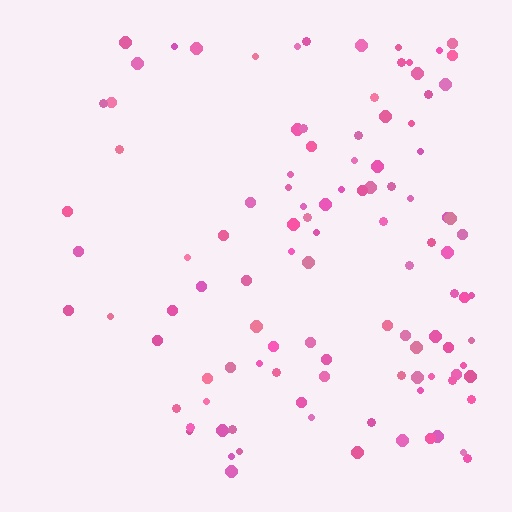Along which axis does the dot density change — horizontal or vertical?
Horizontal.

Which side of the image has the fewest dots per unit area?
The left.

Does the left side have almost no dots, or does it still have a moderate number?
Still a moderate number, just noticeably fewer than the right.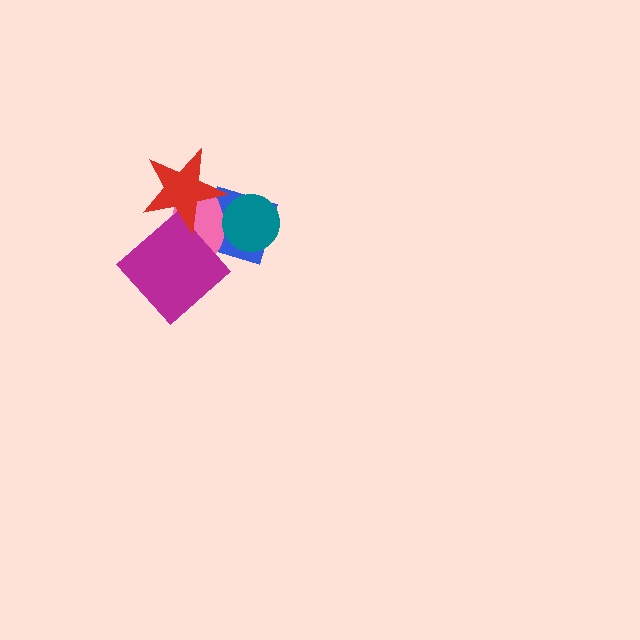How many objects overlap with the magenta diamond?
1 object overlaps with the magenta diamond.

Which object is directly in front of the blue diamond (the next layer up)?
The pink ellipse is directly in front of the blue diamond.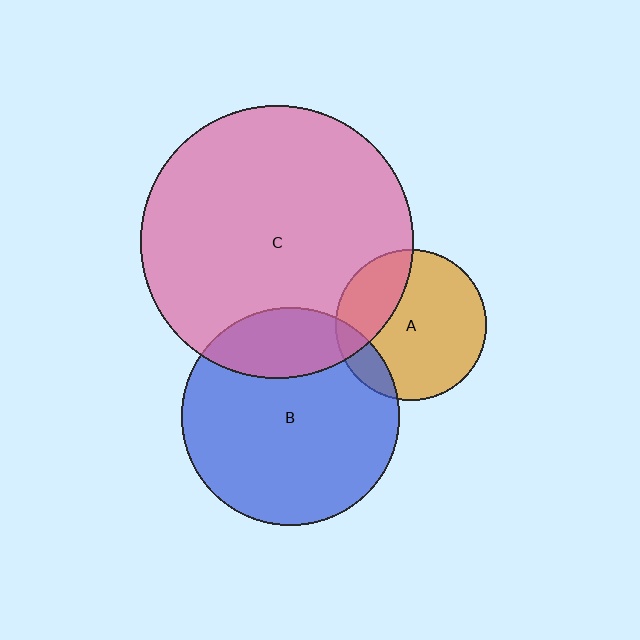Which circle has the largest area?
Circle C (pink).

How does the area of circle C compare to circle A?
Approximately 3.3 times.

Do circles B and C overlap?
Yes.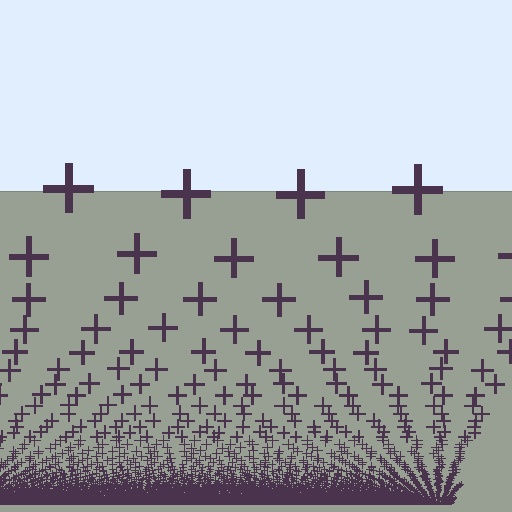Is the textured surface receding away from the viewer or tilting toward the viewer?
The surface appears to tilt toward the viewer. Texture elements get larger and sparser toward the top.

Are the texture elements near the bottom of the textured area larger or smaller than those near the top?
Smaller. The gradient is inverted — elements near the bottom are smaller and denser.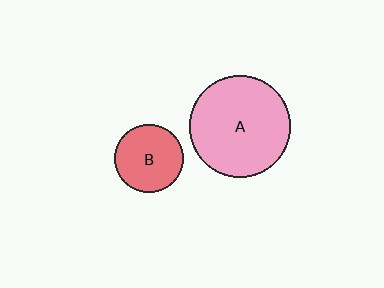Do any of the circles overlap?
No, none of the circles overlap.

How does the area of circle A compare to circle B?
Approximately 2.2 times.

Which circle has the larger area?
Circle A (pink).